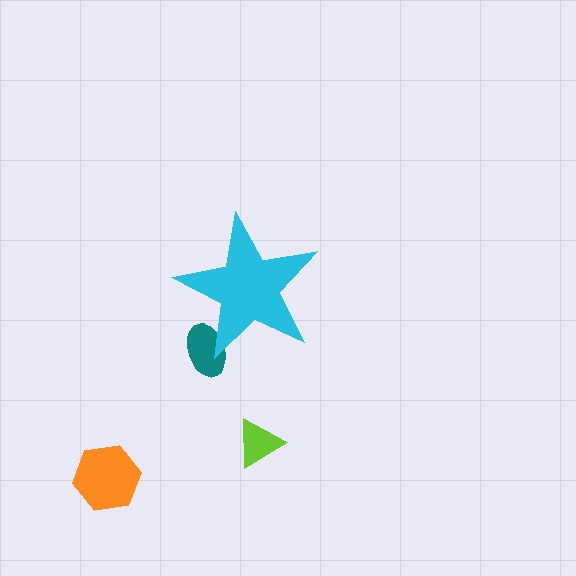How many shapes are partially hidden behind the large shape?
1 shape is partially hidden.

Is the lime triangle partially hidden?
No, the lime triangle is fully visible.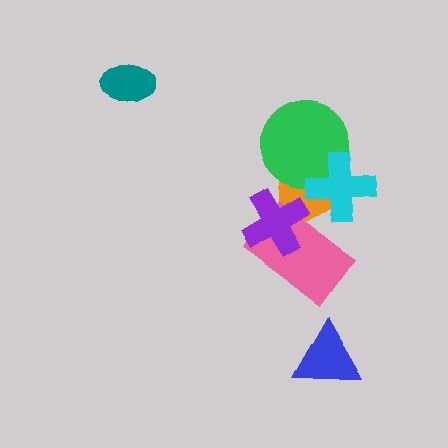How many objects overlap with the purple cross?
2 objects overlap with the purple cross.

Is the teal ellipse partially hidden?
No, no other shape covers it.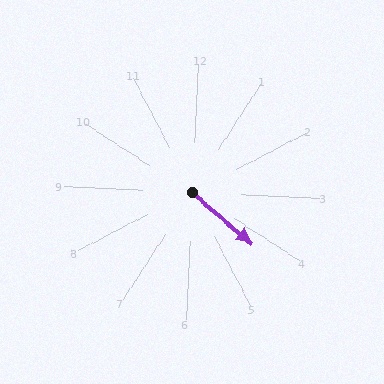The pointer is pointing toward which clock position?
Roughly 4 o'clock.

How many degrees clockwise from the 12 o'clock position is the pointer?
Approximately 128 degrees.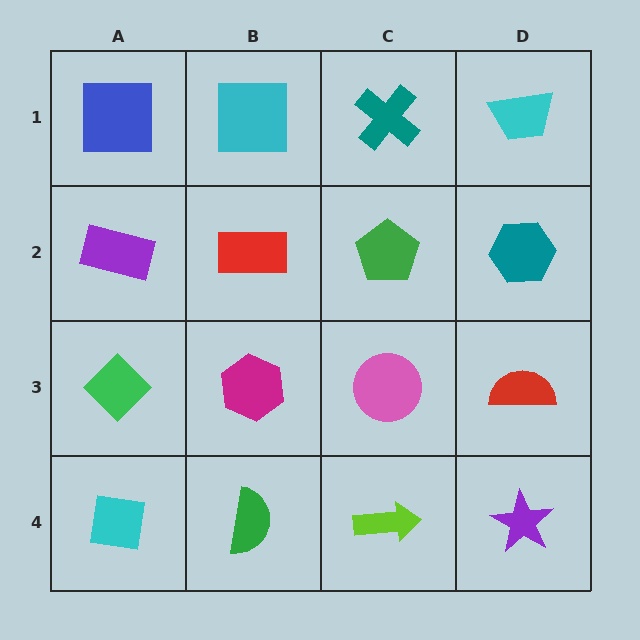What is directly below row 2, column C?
A pink circle.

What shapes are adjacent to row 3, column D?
A teal hexagon (row 2, column D), a purple star (row 4, column D), a pink circle (row 3, column C).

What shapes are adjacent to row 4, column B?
A magenta hexagon (row 3, column B), a cyan square (row 4, column A), a lime arrow (row 4, column C).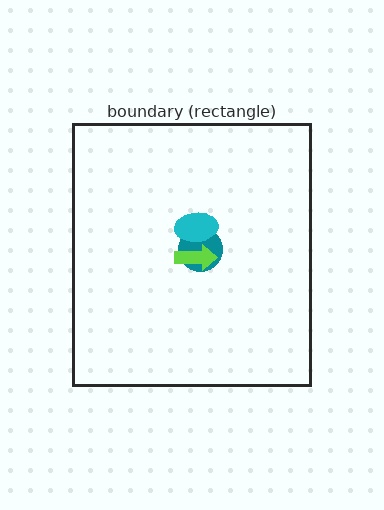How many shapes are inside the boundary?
3 inside, 0 outside.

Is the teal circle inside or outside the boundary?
Inside.